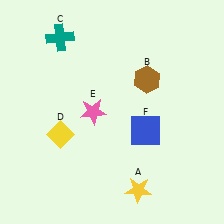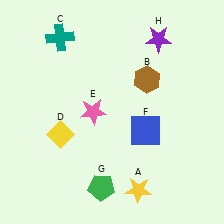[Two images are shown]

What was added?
A green pentagon (G), a purple star (H) were added in Image 2.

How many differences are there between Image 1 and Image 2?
There are 2 differences between the two images.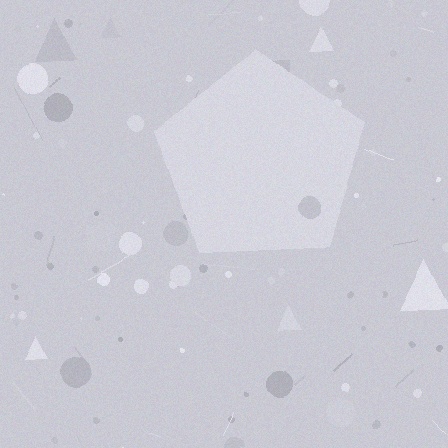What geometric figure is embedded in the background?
A pentagon is embedded in the background.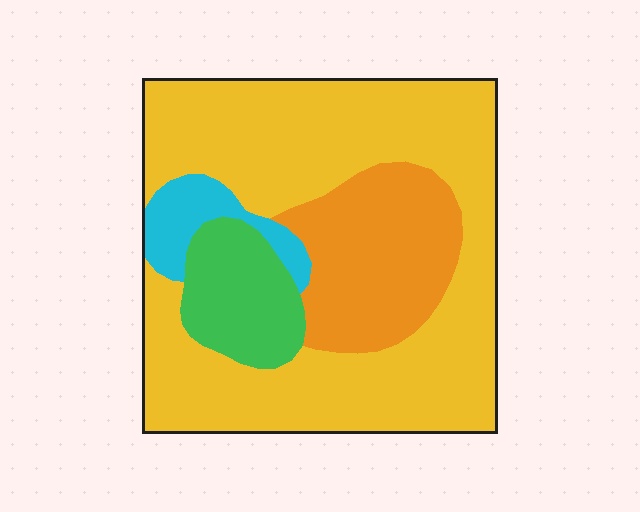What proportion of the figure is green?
Green takes up less than a sixth of the figure.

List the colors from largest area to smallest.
From largest to smallest: yellow, orange, green, cyan.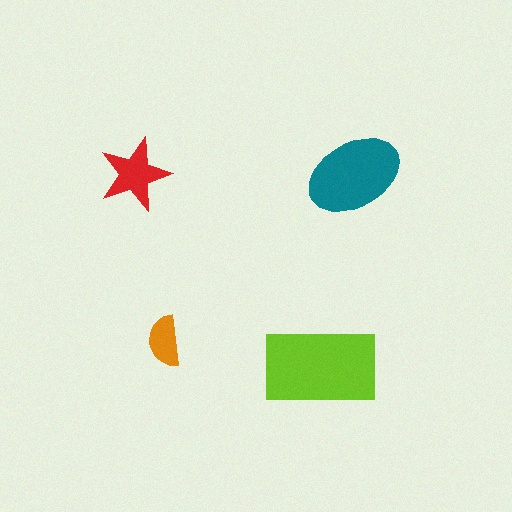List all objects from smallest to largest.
The orange semicircle, the red star, the teal ellipse, the lime rectangle.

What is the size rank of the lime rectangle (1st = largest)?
1st.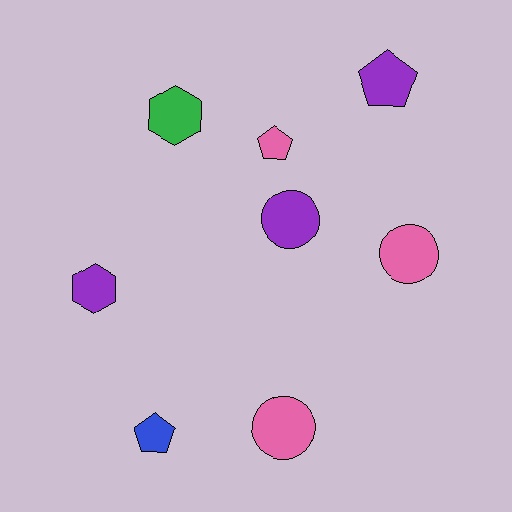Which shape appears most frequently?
Circle, with 3 objects.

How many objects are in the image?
There are 8 objects.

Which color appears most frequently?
Purple, with 3 objects.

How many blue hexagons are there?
There are no blue hexagons.